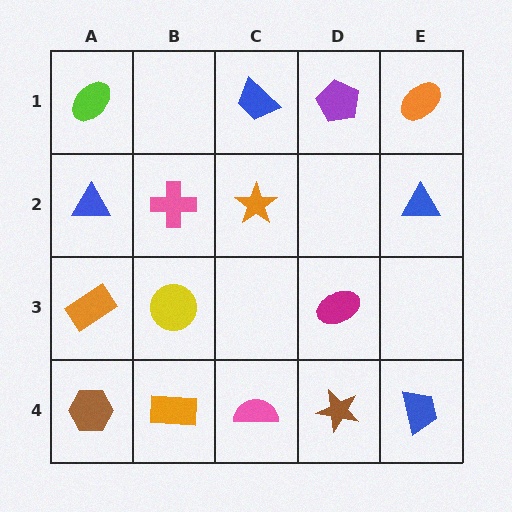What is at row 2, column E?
A blue triangle.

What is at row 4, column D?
A brown star.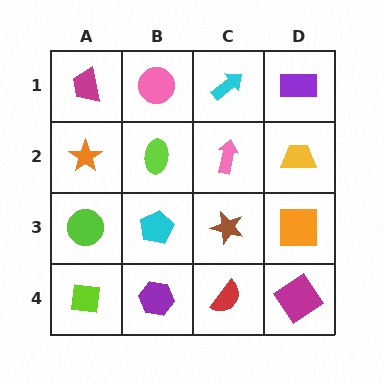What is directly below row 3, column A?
A lime square.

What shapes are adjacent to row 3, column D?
A yellow trapezoid (row 2, column D), a magenta diamond (row 4, column D), a brown star (row 3, column C).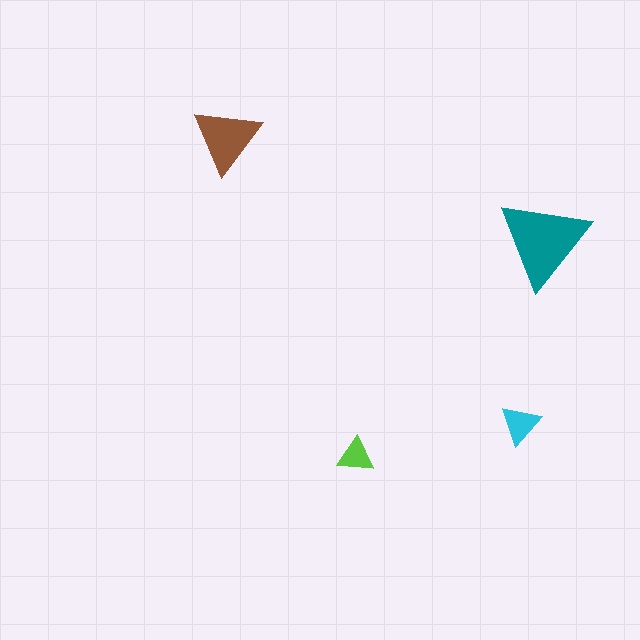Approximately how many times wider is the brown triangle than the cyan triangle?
About 1.5 times wider.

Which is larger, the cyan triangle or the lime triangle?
The cyan one.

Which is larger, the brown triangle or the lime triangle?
The brown one.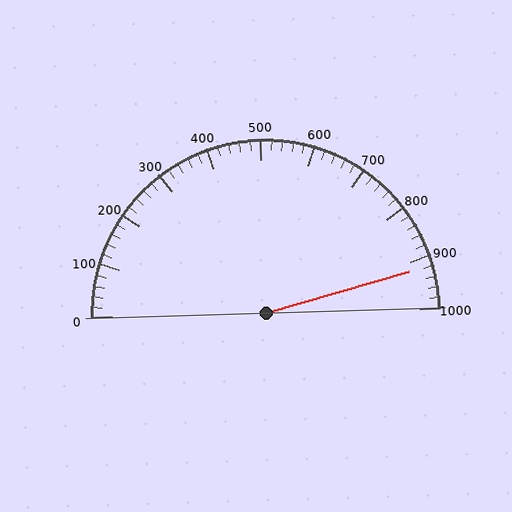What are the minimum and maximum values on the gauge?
The gauge ranges from 0 to 1000.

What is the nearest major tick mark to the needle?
The nearest major tick mark is 900.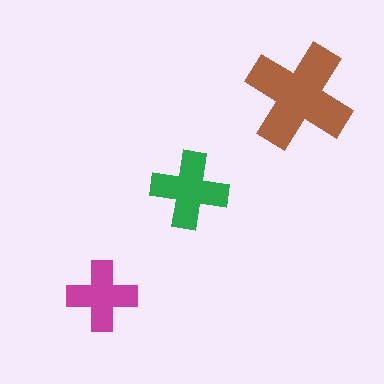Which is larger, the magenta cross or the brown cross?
The brown one.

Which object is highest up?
The brown cross is topmost.